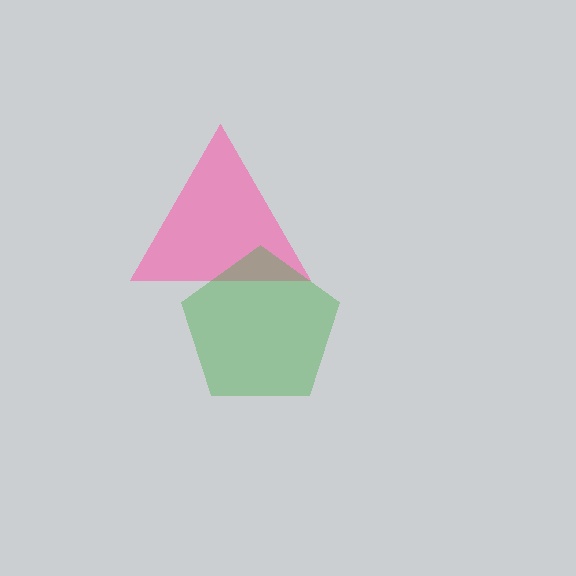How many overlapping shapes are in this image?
There are 2 overlapping shapes in the image.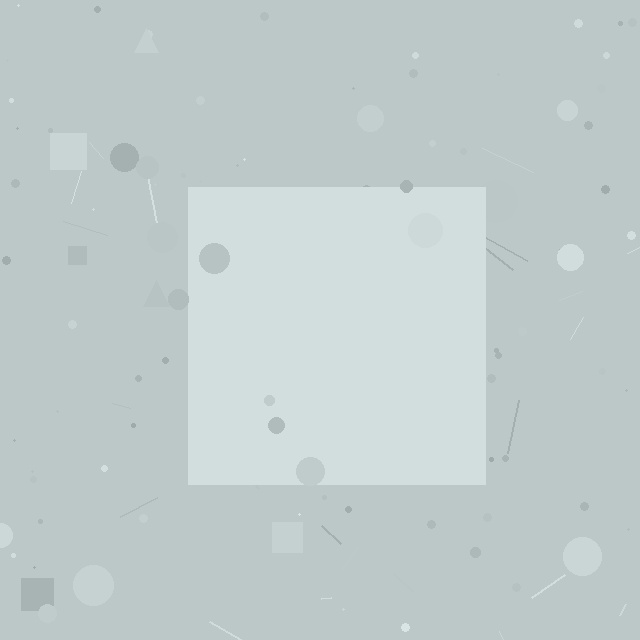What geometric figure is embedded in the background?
A square is embedded in the background.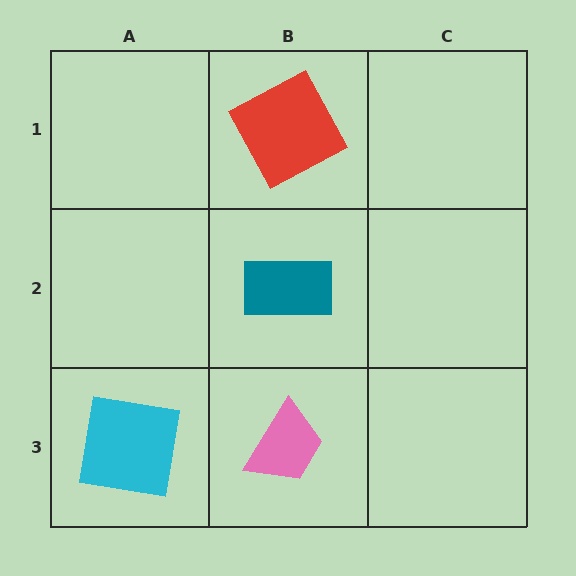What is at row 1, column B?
A red square.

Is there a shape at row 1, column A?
No, that cell is empty.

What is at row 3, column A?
A cyan square.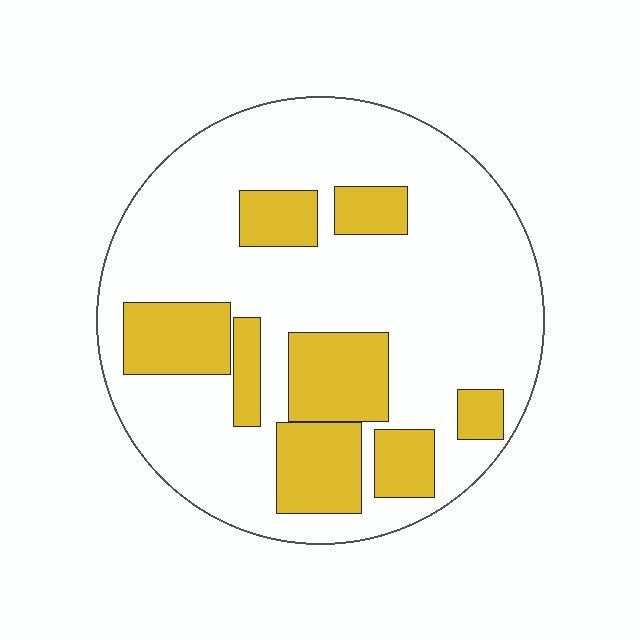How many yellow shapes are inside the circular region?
8.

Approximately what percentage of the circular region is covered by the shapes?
Approximately 25%.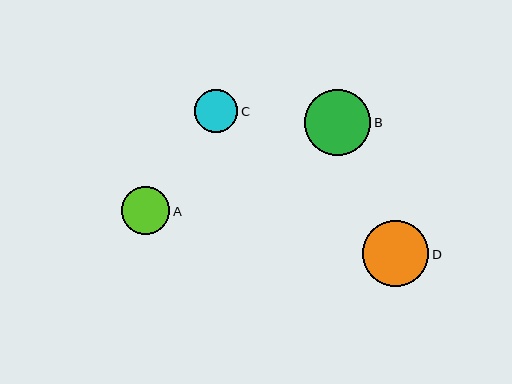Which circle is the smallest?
Circle C is the smallest with a size of approximately 43 pixels.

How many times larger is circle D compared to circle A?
Circle D is approximately 1.4 times the size of circle A.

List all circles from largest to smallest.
From largest to smallest: B, D, A, C.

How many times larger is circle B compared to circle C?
Circle B is approximately 1.5 times the size of circle C.